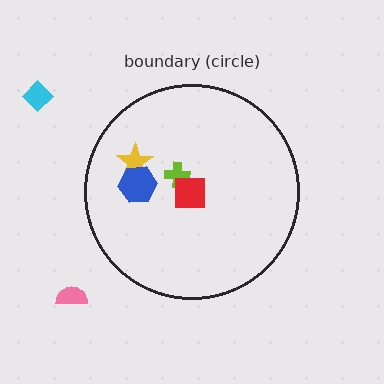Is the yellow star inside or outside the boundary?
Inside.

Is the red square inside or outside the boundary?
Inside.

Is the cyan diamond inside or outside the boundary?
Outside.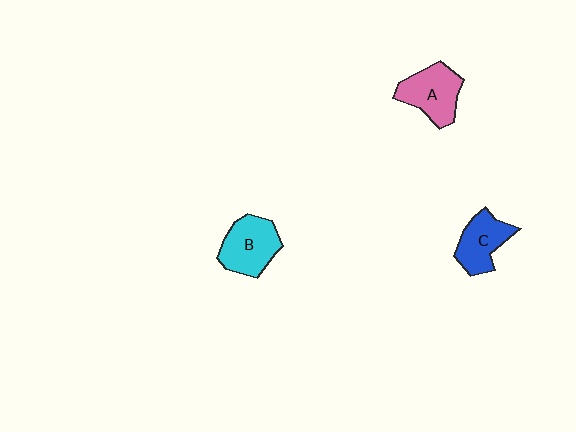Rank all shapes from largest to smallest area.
From largest to smallest: B (cyan), A (pink), C (blue).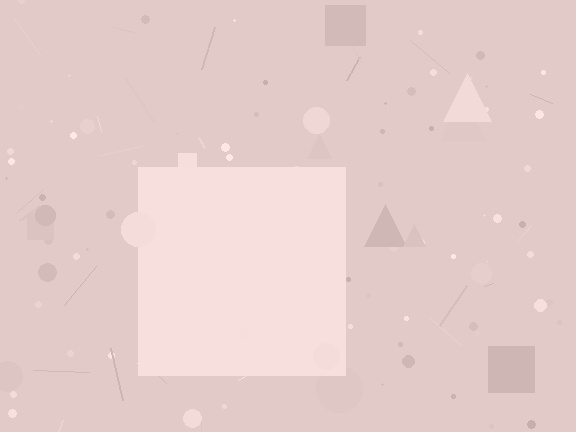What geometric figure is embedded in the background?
A square is embedded in the background.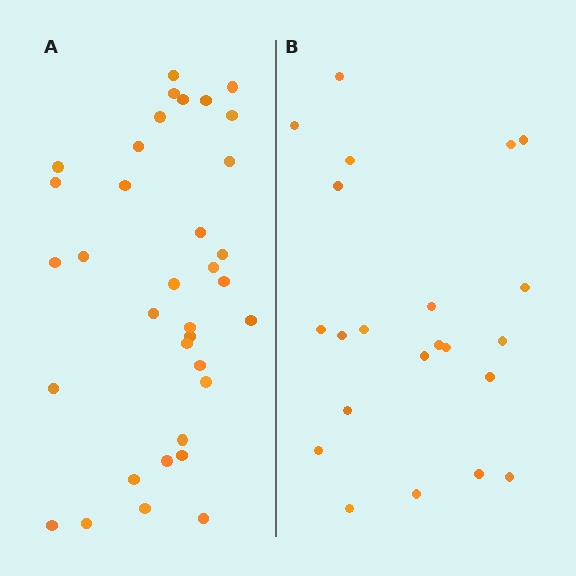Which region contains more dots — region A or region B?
Region A (the left region) has more dots.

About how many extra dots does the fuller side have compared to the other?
Region A has approximately 15 more dots than region B.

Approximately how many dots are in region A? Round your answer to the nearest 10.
About 40 dots. (The exact count is 35, which rounds to 40.)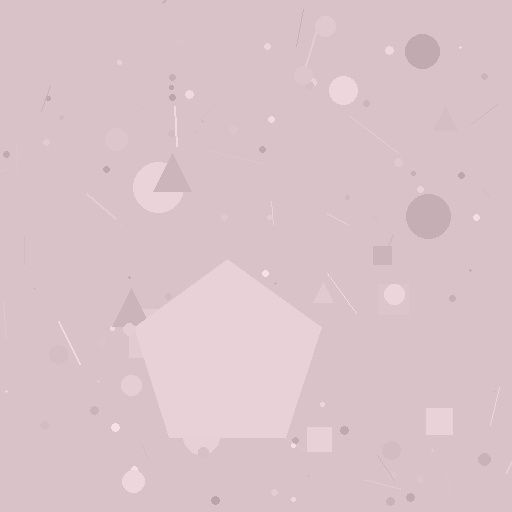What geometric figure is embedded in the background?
A pentagon is embedded in the background.